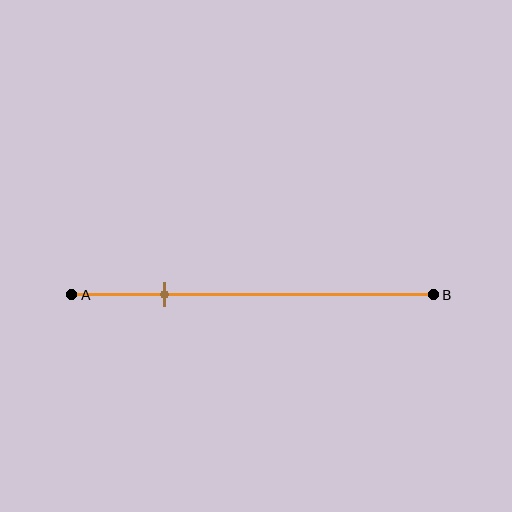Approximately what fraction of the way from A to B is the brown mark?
The brown mark is approximately 25% of the way from A to B.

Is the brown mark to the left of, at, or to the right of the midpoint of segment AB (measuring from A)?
The brown mark is to the left of the midpoint of segment AB.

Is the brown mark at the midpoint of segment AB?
No, the mark is at about 25% from A, not at the 50% midpoint.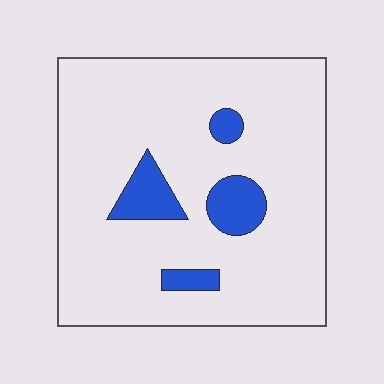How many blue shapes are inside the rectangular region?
4.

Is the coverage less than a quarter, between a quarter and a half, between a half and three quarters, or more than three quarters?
Less than a quarter.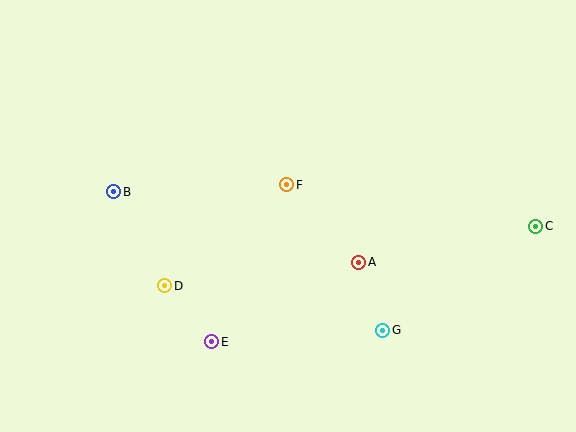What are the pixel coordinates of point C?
Point C is at (536, 226).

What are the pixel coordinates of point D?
Point D is at (165, 286).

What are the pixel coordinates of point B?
Point B is at (114, 192).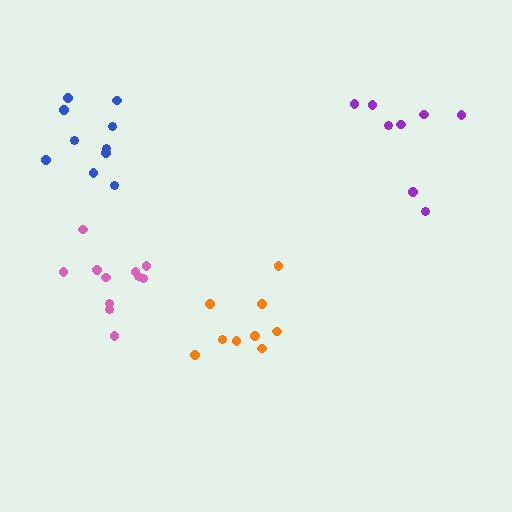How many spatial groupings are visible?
There are 4 spatial groupings.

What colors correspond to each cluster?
The clusters are colored: pink, blue, orange, purple.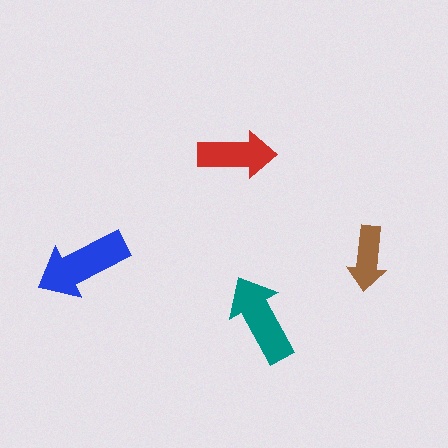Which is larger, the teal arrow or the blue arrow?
The blue one.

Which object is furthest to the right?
The brown arrow is rightmost.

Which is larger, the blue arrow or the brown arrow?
The blue one.